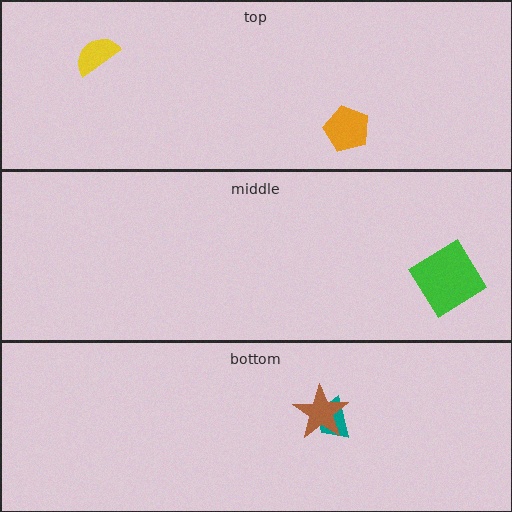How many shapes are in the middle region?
1.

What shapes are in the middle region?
The green diamond.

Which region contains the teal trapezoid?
The bottom region.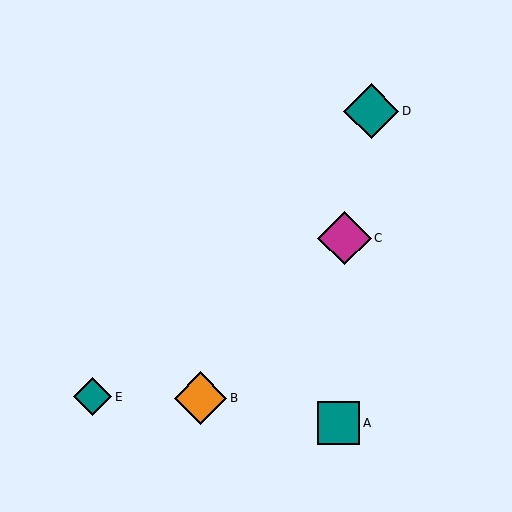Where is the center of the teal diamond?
The center of the teal diamond is at (93, 397).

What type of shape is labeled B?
Shape B is an orange diamond.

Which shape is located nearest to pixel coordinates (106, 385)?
The teal diamond (labeled E) at (93, 397) is nearest to that location.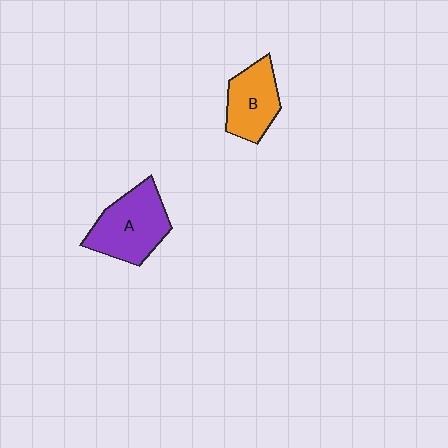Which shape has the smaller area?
Shape B (orange).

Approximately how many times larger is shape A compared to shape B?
Approximately 1.3 times.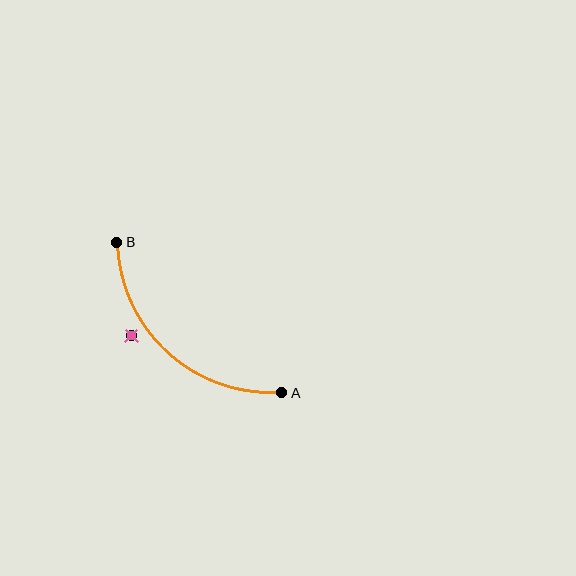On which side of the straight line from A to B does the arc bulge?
The arc bulges below and to the left of the straight line connecting A and B.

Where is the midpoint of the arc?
The arc midpoint is the point on the curve farthest from the straight line joining A and B. It sits below and to the left of that line.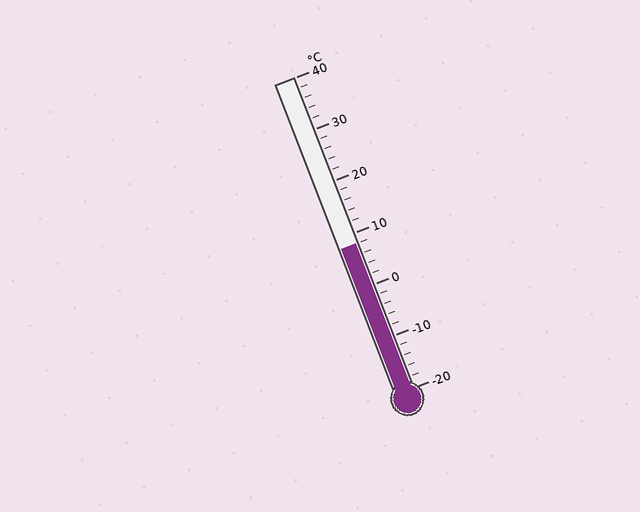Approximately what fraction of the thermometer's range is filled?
The thermometer is filled to approximately 45% of its range.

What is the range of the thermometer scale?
The thermometer scale ranges from -20°C to 40°C.